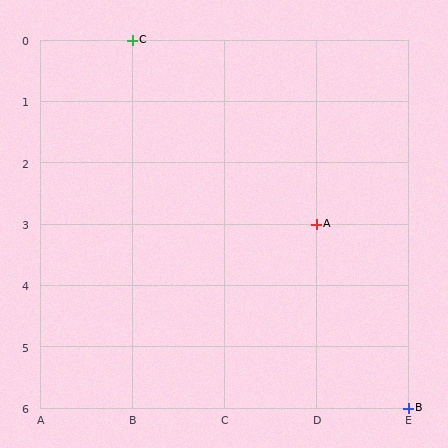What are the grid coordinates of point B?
Point B is at grid coordinates (E, 6).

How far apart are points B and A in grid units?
Points B and A are 1 column and 3 rows apart (about 3.2 grid units diagonally).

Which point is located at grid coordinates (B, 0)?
Point C is at (B, 0).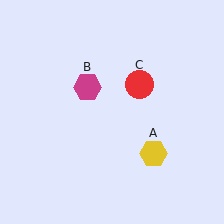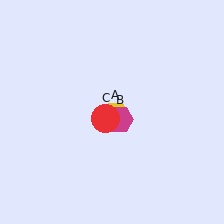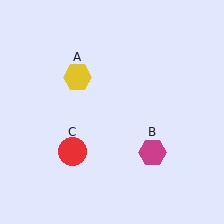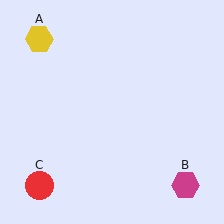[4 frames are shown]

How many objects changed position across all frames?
3 objects changed position: yellow hexagon (object A), magenta hexagon (object B), red circle (object C).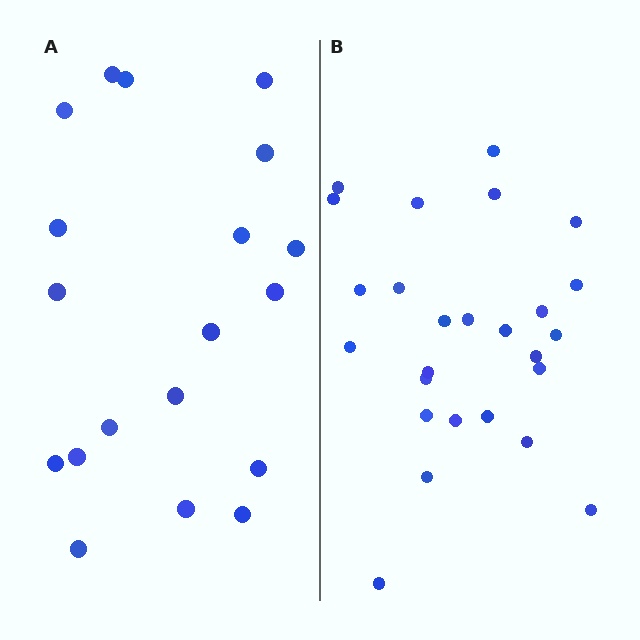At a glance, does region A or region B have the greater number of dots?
Region B (the right region) has more dots.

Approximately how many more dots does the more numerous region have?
Region B has roughly 8 or so more dots than region A.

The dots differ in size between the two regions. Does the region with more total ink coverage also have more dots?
No. Region A has more total ink coverage because its dots are larger, but region B actually contains more individual dots. Total area can be misleading — the number of items is what matters here.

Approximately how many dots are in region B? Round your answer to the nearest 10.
About 30 dots. (The exact count is 26, which rounds to 30.)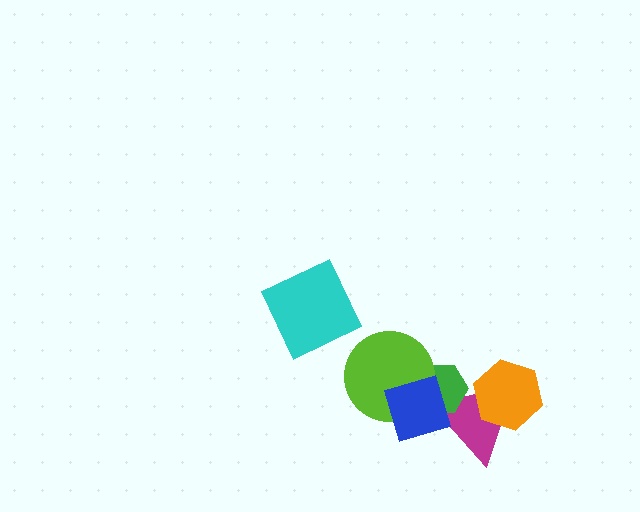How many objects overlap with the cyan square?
0 objects overlap with the cyan square.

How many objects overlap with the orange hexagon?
1 object overlaps with the orange hexagon.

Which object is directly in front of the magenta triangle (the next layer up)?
The green hexagon is directly in front of the magenta triangle.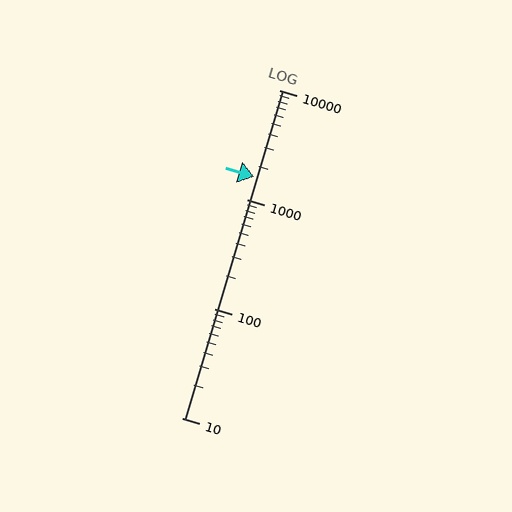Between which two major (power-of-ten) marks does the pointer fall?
The pointer is between 1000 and 10000.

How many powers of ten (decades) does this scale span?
The scale spans 3 decades, from 10 to 10000.